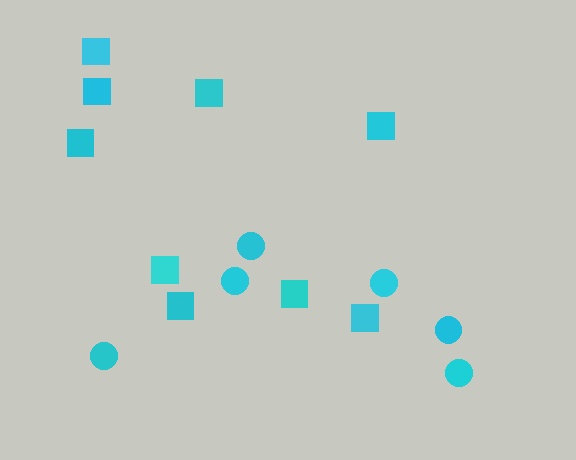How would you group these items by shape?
There are 2 groups: one group of circles (6) and one group of squares (9).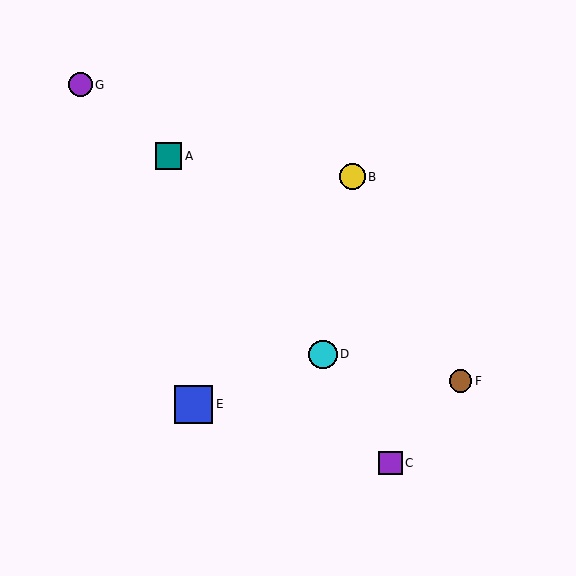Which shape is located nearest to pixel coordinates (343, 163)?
The yellow circle (labeled B) at (352, 177) is nearest to that location.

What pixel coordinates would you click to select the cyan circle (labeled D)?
Click at (323, 354) to select the cyan circle D.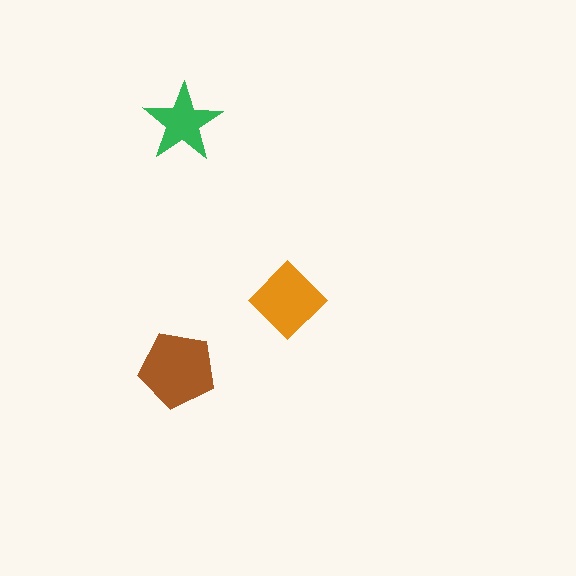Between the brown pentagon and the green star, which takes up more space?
The brown pentagon.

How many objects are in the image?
There are 3 objects in the image.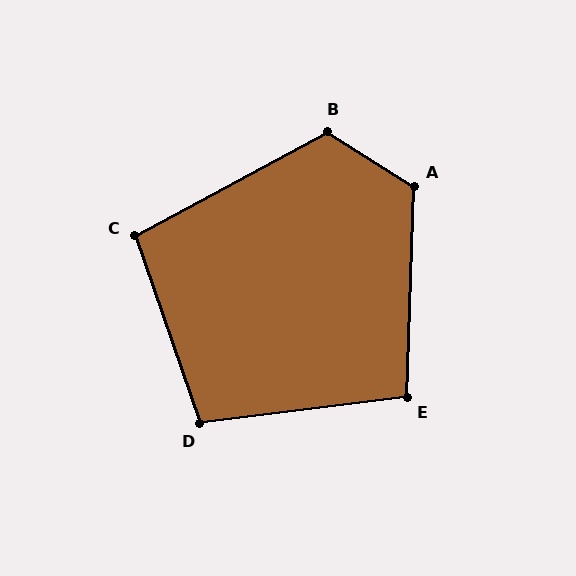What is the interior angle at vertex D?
Approximately 102 degrees (obtuse).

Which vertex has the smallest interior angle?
E, at approximately 99 degrees.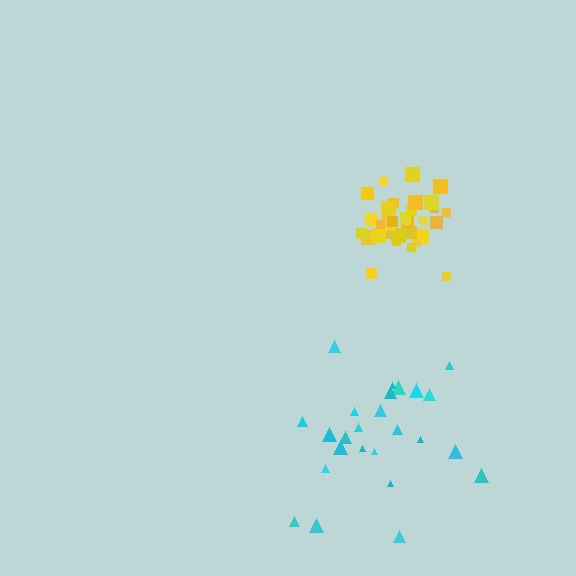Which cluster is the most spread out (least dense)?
Cyan.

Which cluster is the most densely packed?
Yellow.